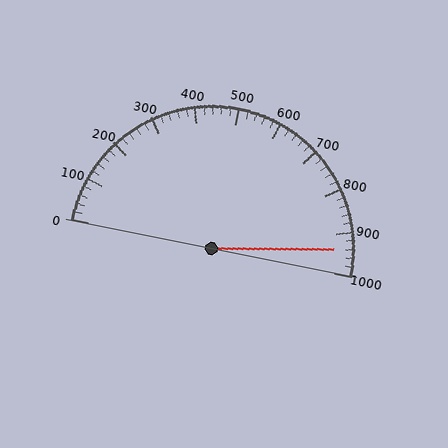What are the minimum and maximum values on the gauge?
The gauge ranges from 0 to 1000.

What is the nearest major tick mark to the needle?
The nearest major tick mark is 900.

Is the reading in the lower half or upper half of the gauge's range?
The reading is in the upper half of the range (0 to 1000).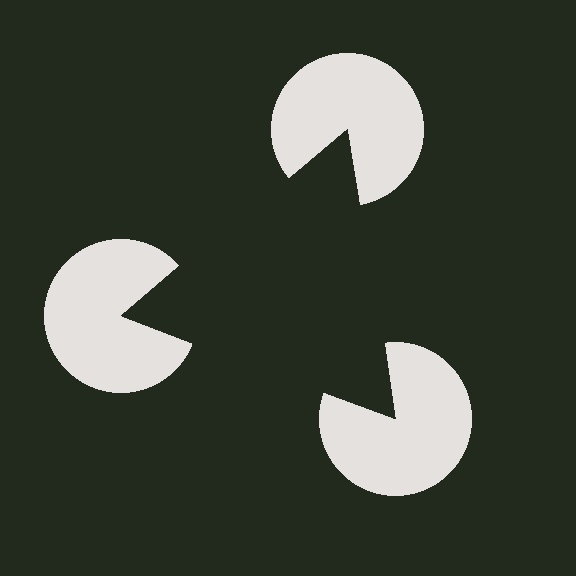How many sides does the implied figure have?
3 sides.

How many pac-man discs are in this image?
There are 3 — one at each vertex of the illusory triangle.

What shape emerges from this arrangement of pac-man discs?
An illusory triangle — its edges are inferred from the aligned wedge cuts in the pac-man discs, not physically drawn.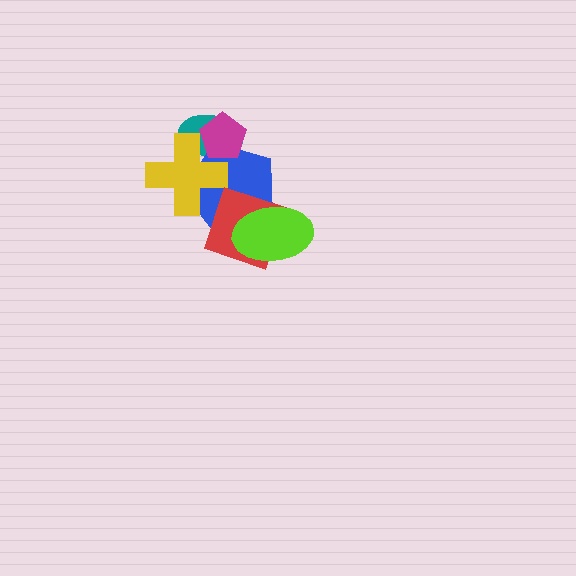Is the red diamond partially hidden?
Yes, it is partially covered by another shape.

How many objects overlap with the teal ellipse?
3 objects overlap with the teal ellipse.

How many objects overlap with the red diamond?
2 objects overlap with the red diamond.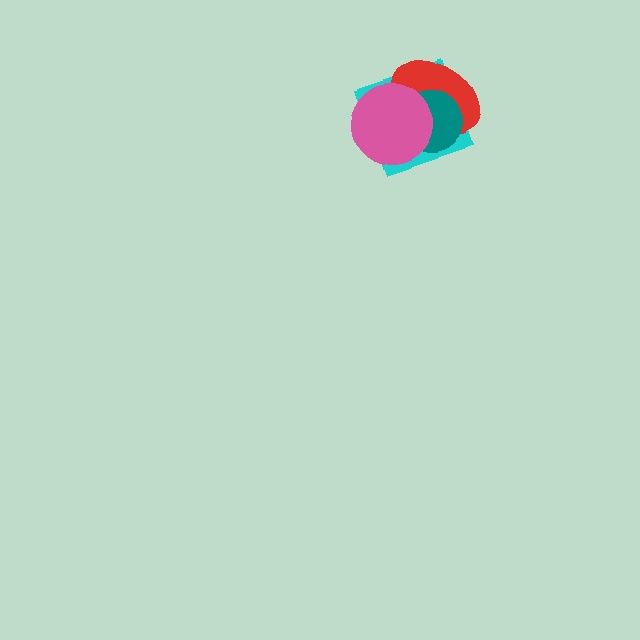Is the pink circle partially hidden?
No, no other shape covers it.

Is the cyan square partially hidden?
Yes, it is partially covered by another shape.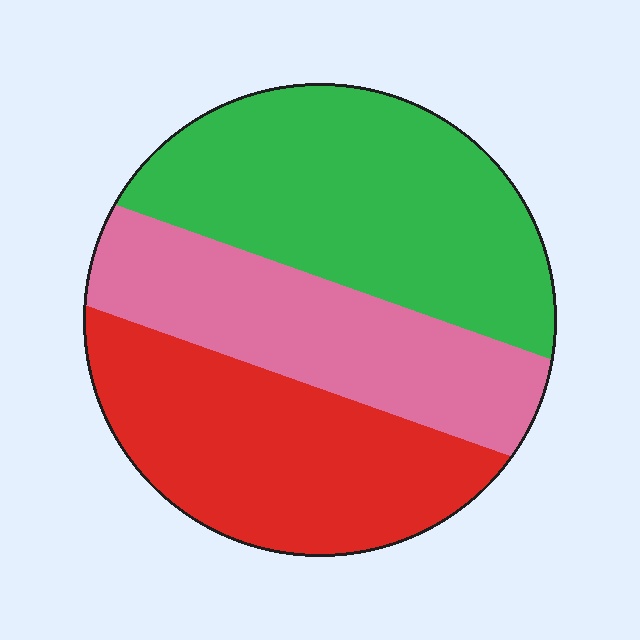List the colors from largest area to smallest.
From largest to smallest: green, red, pink.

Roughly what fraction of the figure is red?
Red takes up about one third (1/3) of the figure.